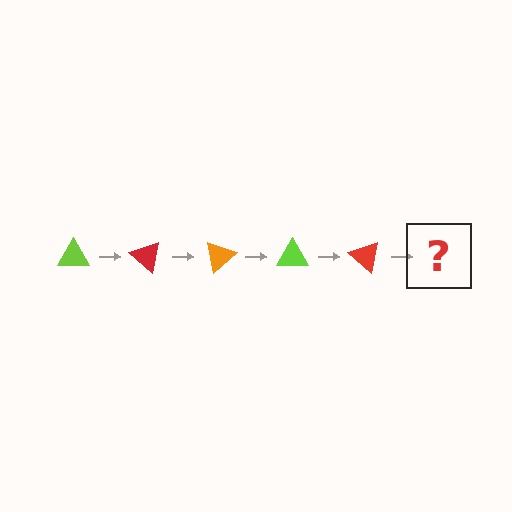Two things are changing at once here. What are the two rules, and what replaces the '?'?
The two rules are that it rotates 40 degrees each step and the color cycles through lime, red, and orange. The '?' should be an orange triangle, rotated 200 degrees from the start.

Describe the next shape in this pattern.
It should be an orange triangle, rotated 200 degrees from the start.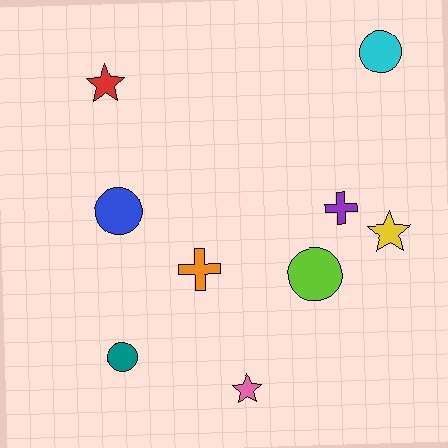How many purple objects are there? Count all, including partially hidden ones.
There is 1 purple object.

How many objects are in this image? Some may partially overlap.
There are 9 objects.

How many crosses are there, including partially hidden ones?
There are 2 crosses.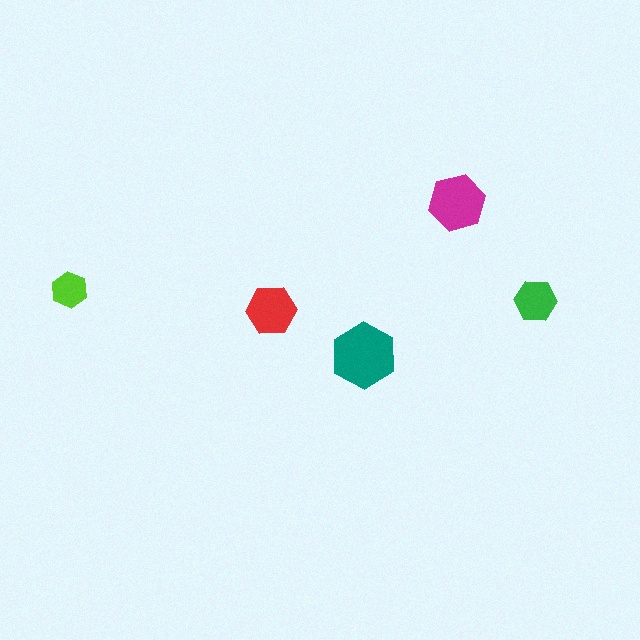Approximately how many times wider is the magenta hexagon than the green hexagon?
About 1.5 times wider.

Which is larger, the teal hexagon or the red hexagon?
The teal one.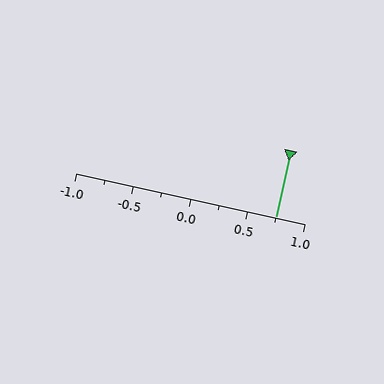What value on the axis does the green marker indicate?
The marker indicates approximately 0.75.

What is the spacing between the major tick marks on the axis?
The major ticks are spaced 0.5 apart.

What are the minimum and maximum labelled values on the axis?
The axis runs from -1.0 to 1.0.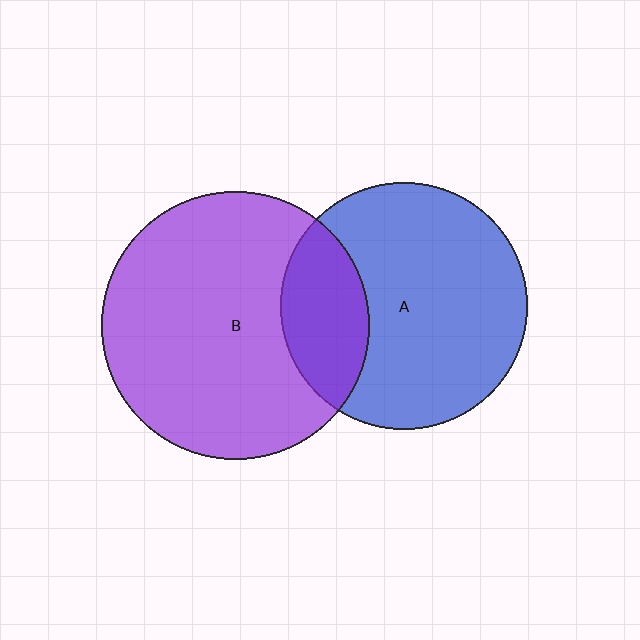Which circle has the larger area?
Circle B (purple).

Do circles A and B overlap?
Yes.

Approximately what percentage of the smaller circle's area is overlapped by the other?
Approximately 25%.